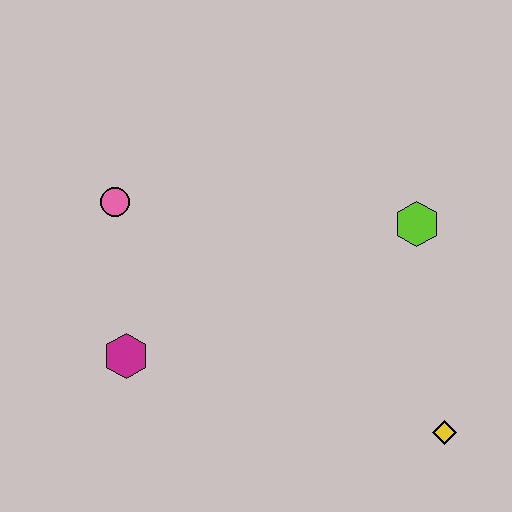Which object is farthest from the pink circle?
The yellow diamond is farthest from the pink circle.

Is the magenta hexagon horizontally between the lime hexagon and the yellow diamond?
No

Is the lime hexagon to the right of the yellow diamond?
No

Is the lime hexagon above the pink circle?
No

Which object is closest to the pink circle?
The magenta hexagon is closest to the pink circle.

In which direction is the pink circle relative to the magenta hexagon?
The pink circle is above the magenta hexagon.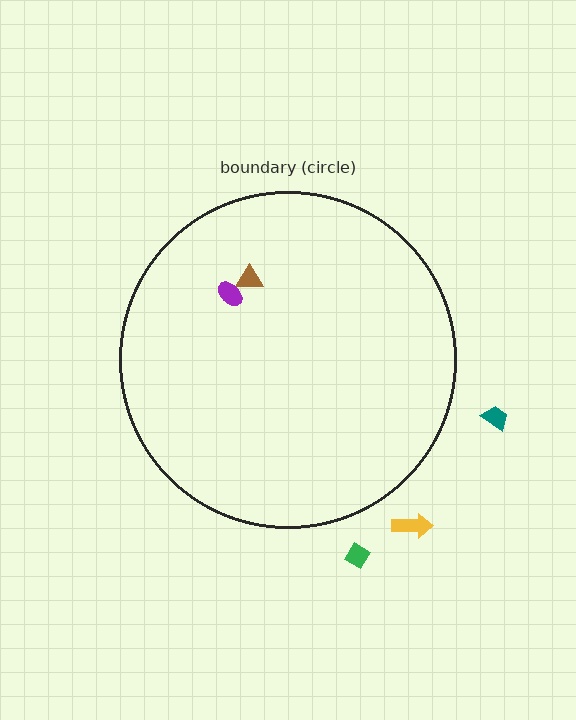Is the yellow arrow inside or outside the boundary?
Outside.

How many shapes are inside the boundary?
2 inside, 3 outside.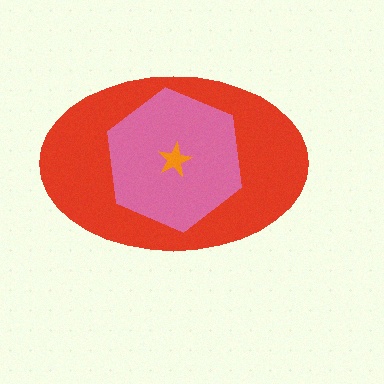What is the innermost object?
The orange star.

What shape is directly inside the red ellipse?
The pink hexagon.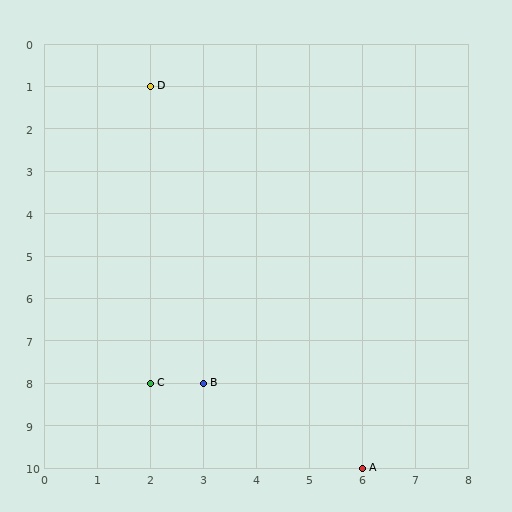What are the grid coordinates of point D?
Point D is at grid coordinates (2, 1).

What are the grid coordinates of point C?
Point C is at grid coordinates (2, 8).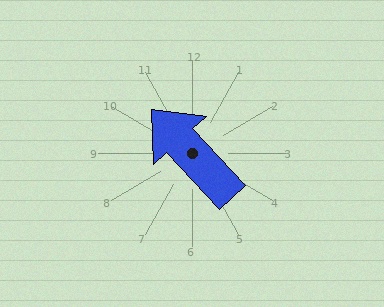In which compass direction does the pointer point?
Northwest.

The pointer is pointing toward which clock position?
Roughly 11 o'clock.